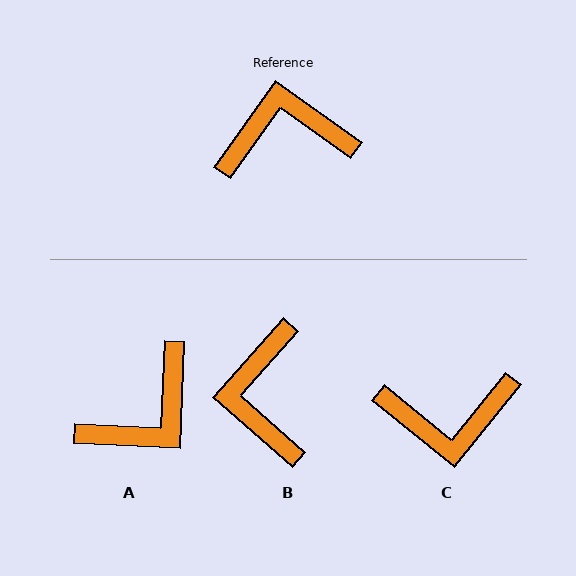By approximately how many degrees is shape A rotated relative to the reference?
Approximately 147 degrees clockwise.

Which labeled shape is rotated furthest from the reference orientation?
C, about 176 degrees away.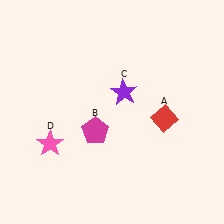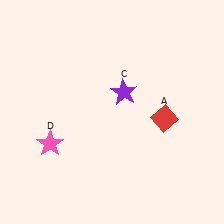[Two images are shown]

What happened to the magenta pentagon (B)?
The magenta pentagon (B) was removed in Image 2. It was in the bottom-left area of Image 1.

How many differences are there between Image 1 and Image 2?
There is 1 difference between the two images.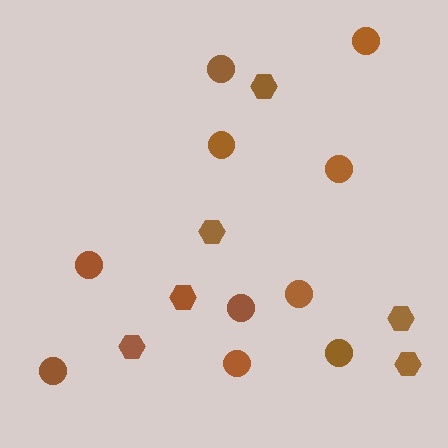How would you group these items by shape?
There are 2 groups: one group of hexagons (6) and one group of circles (10).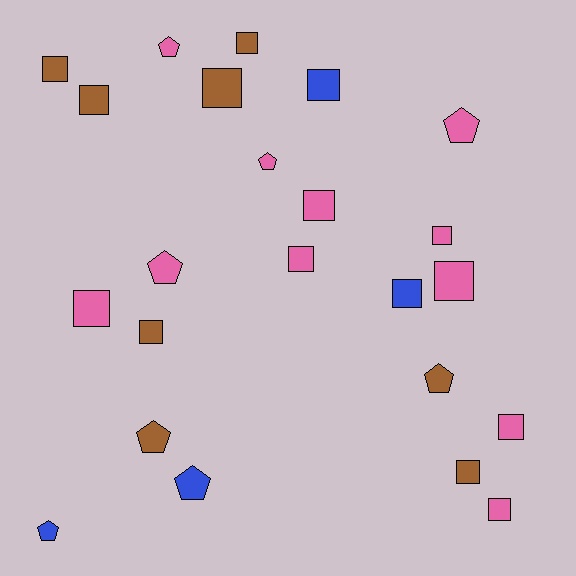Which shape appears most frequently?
Square, with 15 objects.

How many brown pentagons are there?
There are 2 brown pentagons.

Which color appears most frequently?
Pink, with 11 objects.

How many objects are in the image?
There are 23 objects.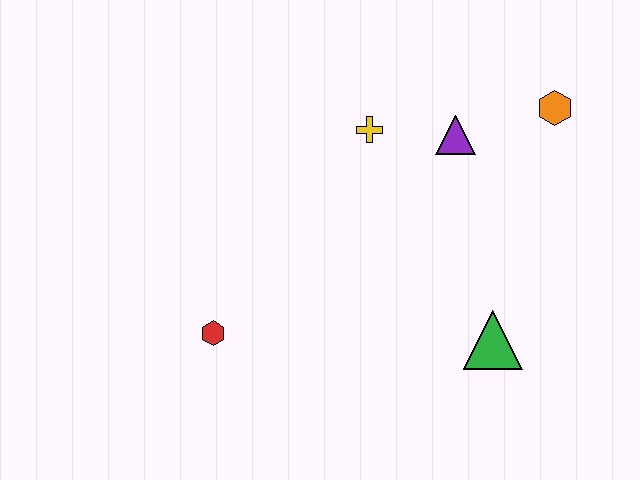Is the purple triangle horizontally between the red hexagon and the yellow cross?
No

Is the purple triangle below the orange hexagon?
Yes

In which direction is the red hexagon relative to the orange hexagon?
The red hexagon is to the left of the orange hexagon.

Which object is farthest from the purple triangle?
The red hexagon is farthest from the purple triangle.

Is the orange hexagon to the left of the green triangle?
No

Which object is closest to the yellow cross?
The purple triangle is closest to the yellow cross.